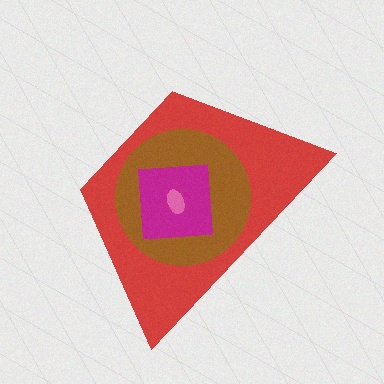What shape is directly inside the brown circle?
The magenta square.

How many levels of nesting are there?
4.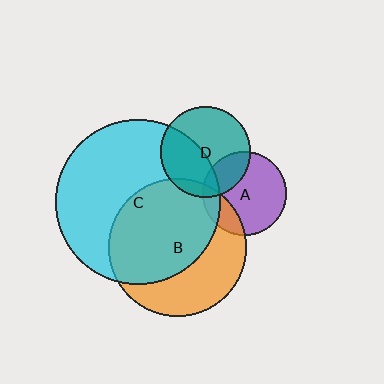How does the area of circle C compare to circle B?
Approximately 1.4 times.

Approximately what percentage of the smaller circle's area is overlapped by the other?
Approximately 40%.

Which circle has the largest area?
Circle C (cyan).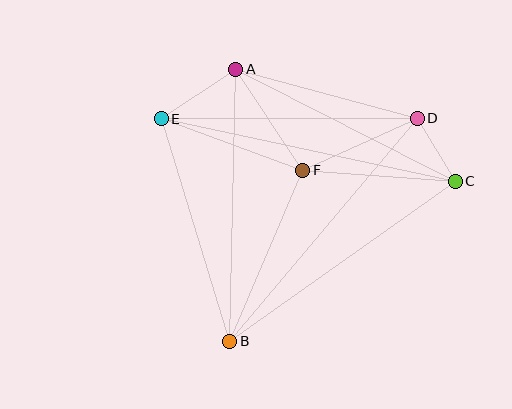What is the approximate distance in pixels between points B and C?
The distance between B and C is approximately 277 pixels.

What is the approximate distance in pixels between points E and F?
The distance between E and F is approximately 151 pixels.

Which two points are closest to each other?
Points C and D are closest to each other.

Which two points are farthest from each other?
Points C and E are farthest from each other.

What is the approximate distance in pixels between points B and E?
The distance between B and E is approximately 233 pixels.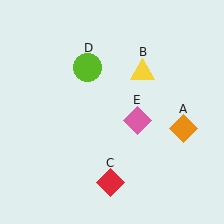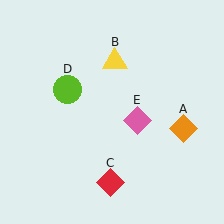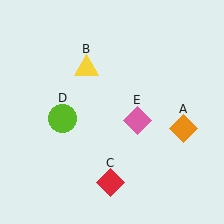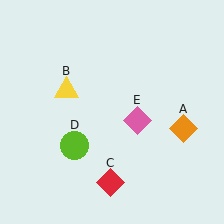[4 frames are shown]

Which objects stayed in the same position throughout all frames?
Orange diamond (object A) and red diamond (object C) and pink diamond (object E) remained stationary.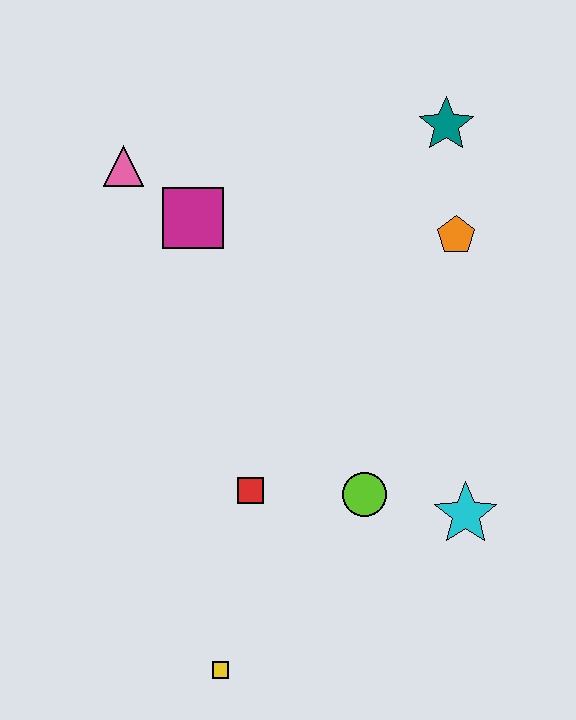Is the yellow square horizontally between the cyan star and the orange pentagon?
No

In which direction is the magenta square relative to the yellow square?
The magenta square is above the yellow square.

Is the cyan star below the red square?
Yes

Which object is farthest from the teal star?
The yellow square is farthest from the teal star.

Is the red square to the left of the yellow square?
No